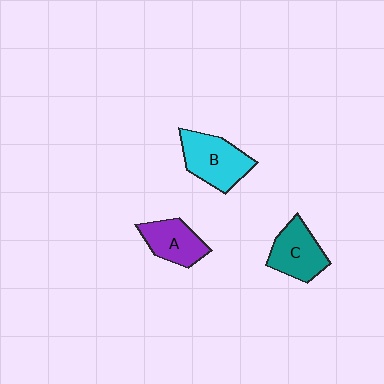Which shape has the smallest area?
Shape A (purple).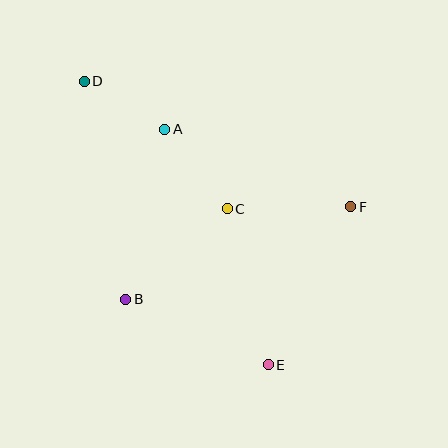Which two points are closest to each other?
Points A and D are closest to each other.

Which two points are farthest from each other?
Points D and E are farthest from each other.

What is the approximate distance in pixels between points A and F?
The distance between A and F is approximately 201 pixels.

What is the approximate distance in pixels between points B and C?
The distance between B and C is approximately 136 pixels.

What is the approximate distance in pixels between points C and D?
The distance between C and D is approximately 191 pixels.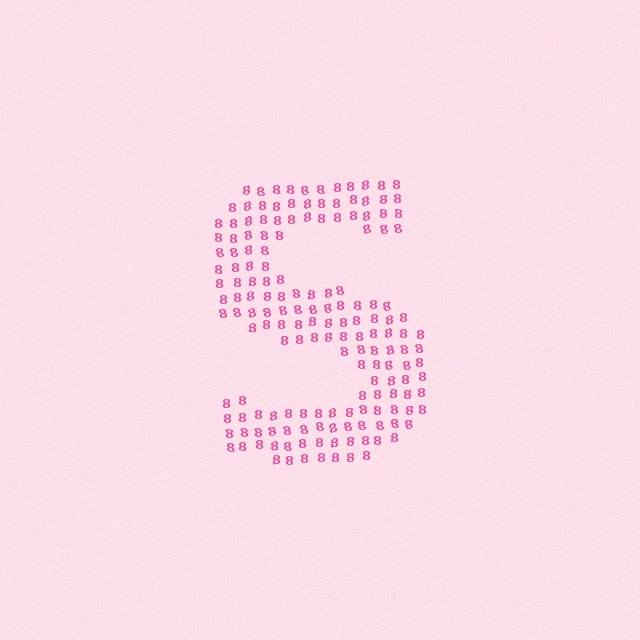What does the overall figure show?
The overall figure shows the letter S.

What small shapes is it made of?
It is made of small digit 8's.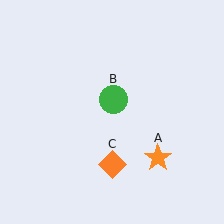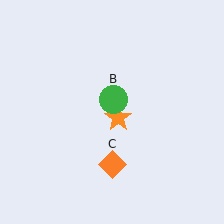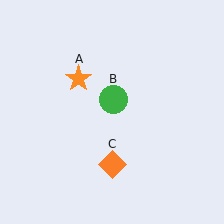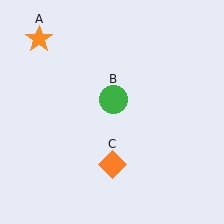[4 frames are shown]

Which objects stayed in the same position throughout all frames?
Green circle (object B) and orange diamond (object C) remained stationary.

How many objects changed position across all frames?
1 object changed position: orange star (object A).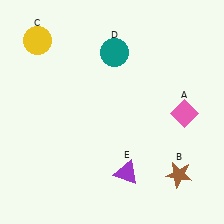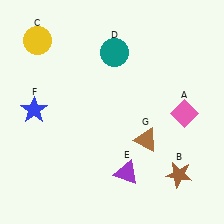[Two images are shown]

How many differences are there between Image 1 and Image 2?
There are 2 differences between the two images.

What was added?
A blue star (F), a brown triangle (G) were added in Image 2.